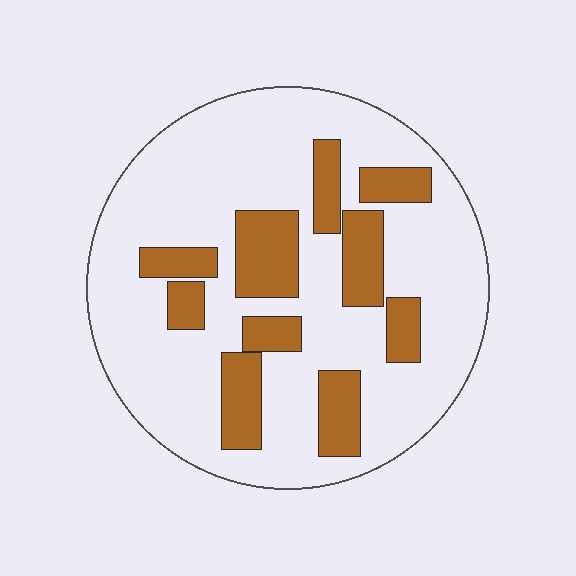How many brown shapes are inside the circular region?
10.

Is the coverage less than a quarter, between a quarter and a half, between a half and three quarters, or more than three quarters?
Less than a quarter.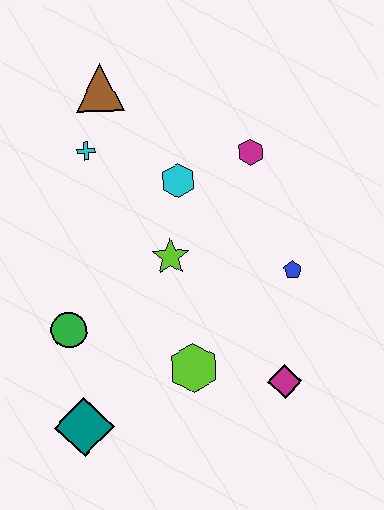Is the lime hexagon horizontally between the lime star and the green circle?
No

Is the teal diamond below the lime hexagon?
Yes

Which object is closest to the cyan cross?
The brown triangle is closest to the cyan cross.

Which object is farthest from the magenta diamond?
The brown triangle is farthest from the magenta diamond.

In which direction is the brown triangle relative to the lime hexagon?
The brown triangle is above the lime hexagon.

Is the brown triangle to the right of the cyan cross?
Yes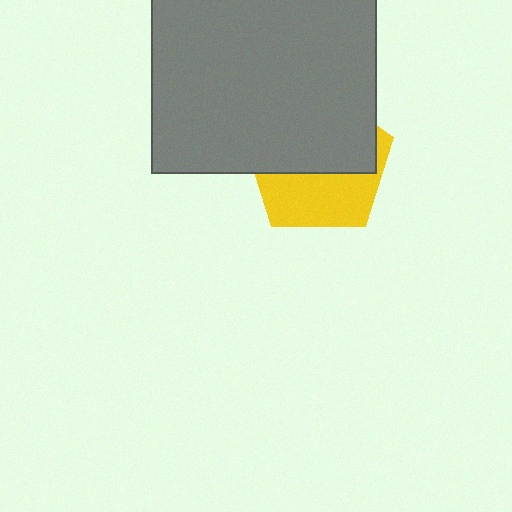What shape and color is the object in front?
The object in front is a gray rectangle.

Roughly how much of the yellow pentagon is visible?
A small part of it is visible (roughly 43%).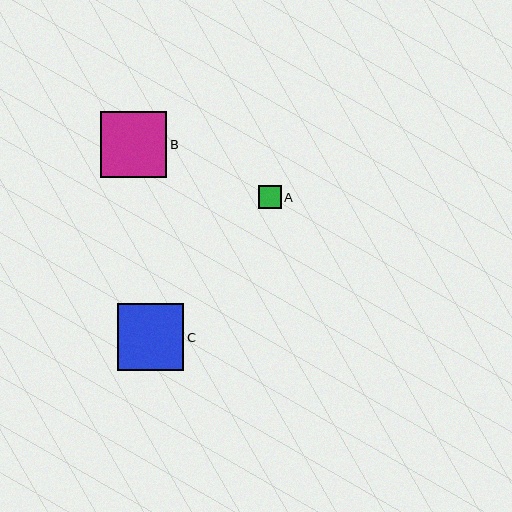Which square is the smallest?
Square A is the smallest with a size of approximately 23 pixels.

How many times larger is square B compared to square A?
Square B is approximately 2.9 times the size of square A.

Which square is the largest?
Square C is the largest with a size of approximately 66 pixels.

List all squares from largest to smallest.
From largest to smallest: C, B, A.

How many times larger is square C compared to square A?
Square C is approximately 2.9 times the size of square A.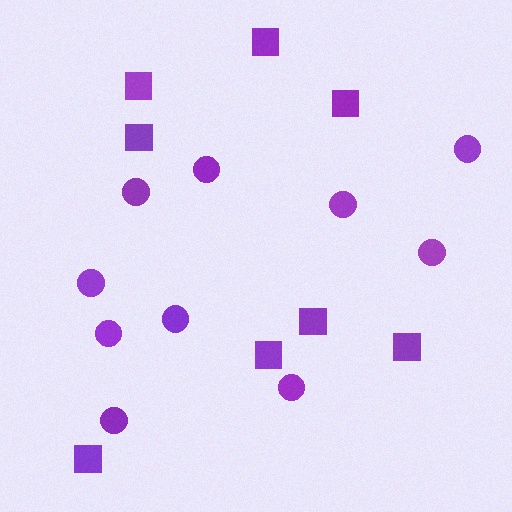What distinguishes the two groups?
There are 2 groups: one group of circles (10) and one group of squares (8).